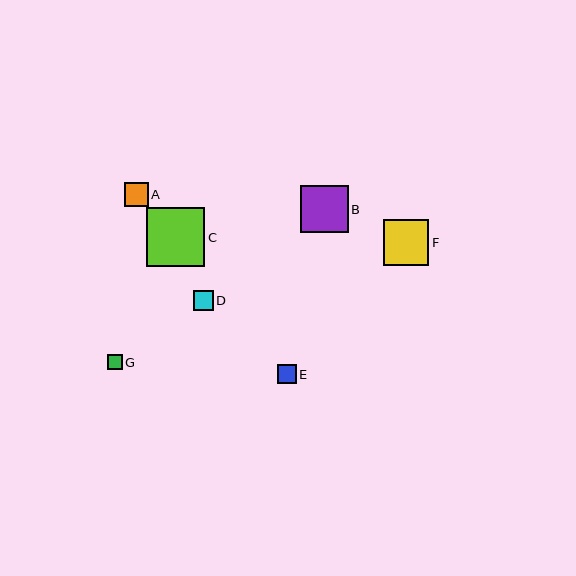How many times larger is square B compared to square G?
Square B is approximately 3.1 times the size of square G.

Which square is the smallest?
Square G is the smallest with a size of approximately 15 pixels.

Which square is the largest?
Square C is the largest with a size of approximately 58 pixels.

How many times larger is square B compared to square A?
Square B is approximately 2.0 times the size of square A.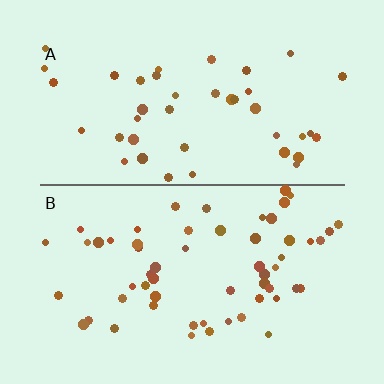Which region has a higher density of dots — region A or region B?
B (the bottom).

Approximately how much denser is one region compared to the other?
Approximately 1.4× — region B over region A.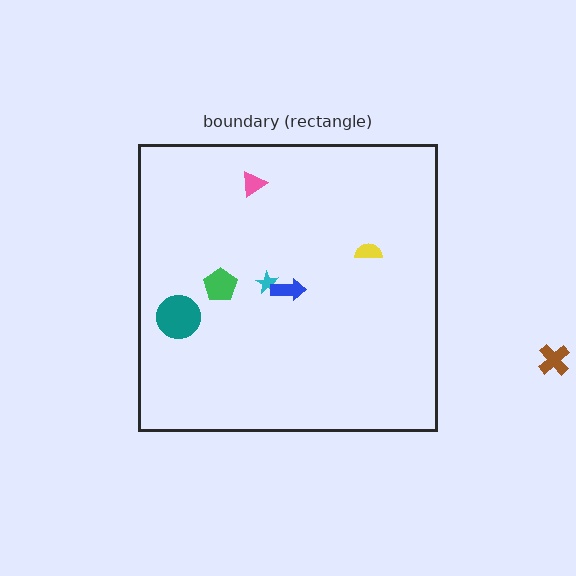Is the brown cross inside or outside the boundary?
Outside.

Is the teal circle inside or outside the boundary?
Inside.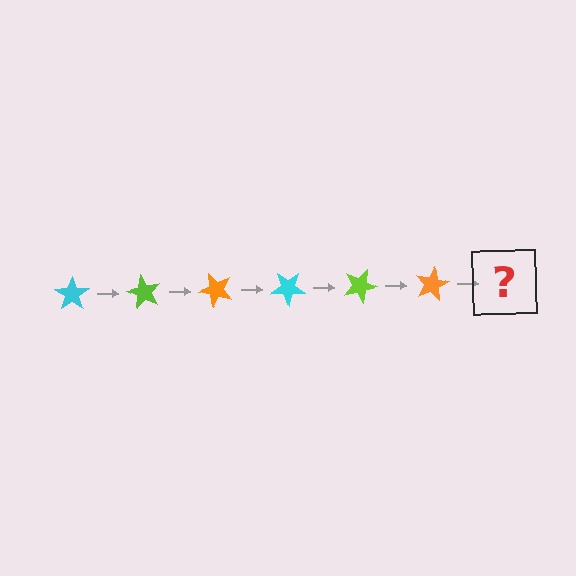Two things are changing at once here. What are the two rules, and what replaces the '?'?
The two rules are that it rotates 60 degrees each step and the color cycles through cyan, lime, and orange. The '?' should be a cyan star, rotated 360 degrees from the start.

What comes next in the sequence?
The next element should be a cyan star, rotated 360 degrees from the start.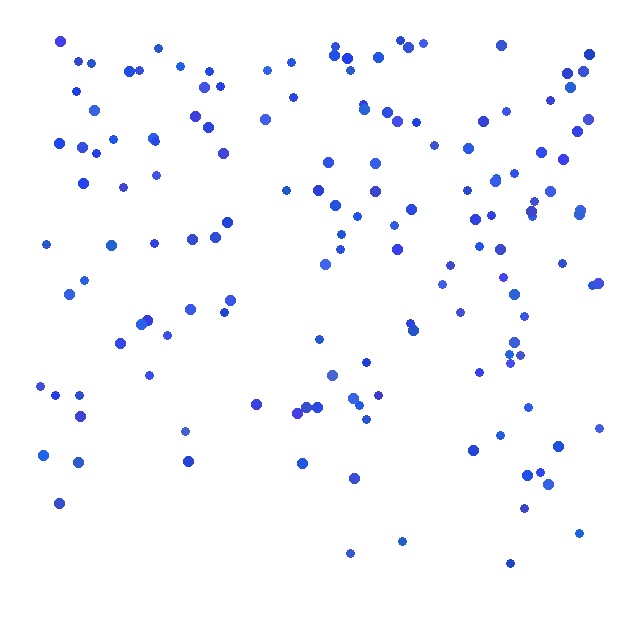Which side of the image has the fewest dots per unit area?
The bottom.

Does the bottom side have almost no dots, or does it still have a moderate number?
Still a moderate number, just noticeably fewer than the top.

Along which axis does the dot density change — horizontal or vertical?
Vertical.